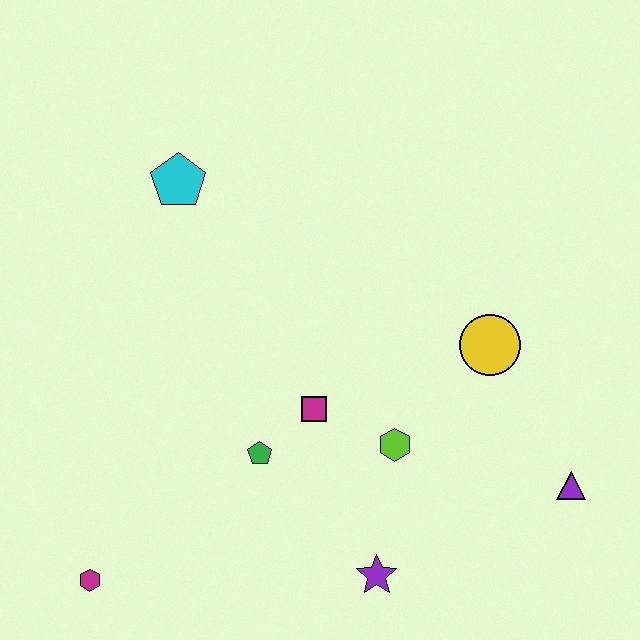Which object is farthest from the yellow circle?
The magenta hexagon is farthest from the yellow circle.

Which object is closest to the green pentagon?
The magenta square is closest to the green pentagon.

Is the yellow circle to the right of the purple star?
Yes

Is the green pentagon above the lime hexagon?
No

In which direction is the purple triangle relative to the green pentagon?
The purple triangle is to the right of the green pentagon.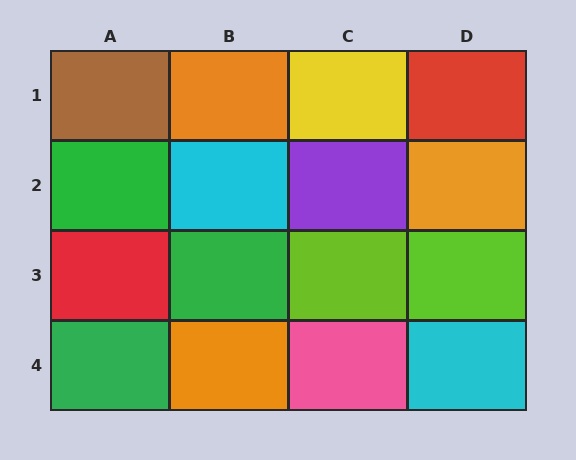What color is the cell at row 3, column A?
Red.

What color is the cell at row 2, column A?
Green.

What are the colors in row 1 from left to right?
Brown, orange, yellow, red.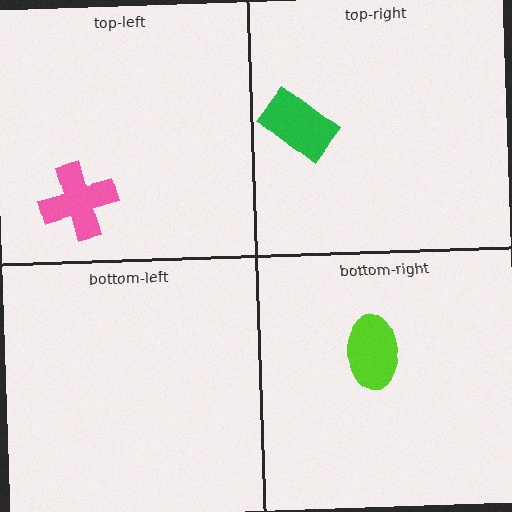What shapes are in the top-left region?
The pink cross.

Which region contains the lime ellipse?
The bottom-right region.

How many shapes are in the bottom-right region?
1.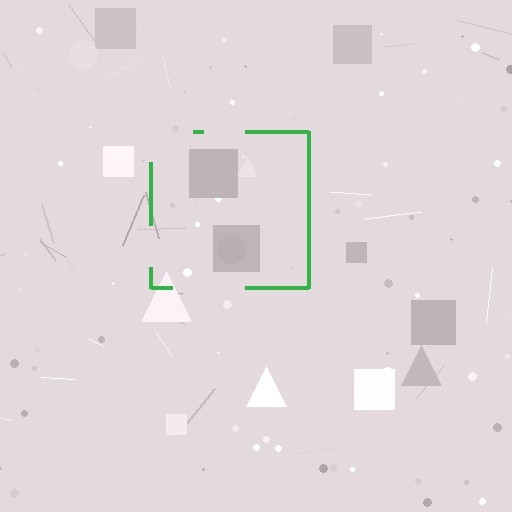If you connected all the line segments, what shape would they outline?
They would outline a square.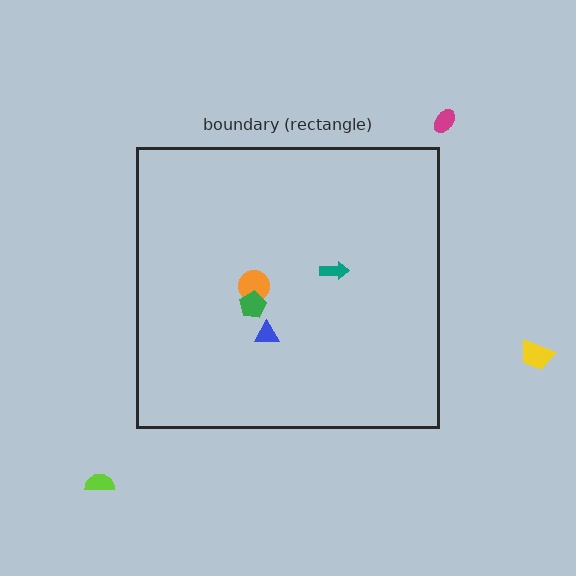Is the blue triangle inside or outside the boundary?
Inside.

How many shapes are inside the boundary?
4 inside, 3 outside.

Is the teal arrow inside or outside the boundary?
Inside.